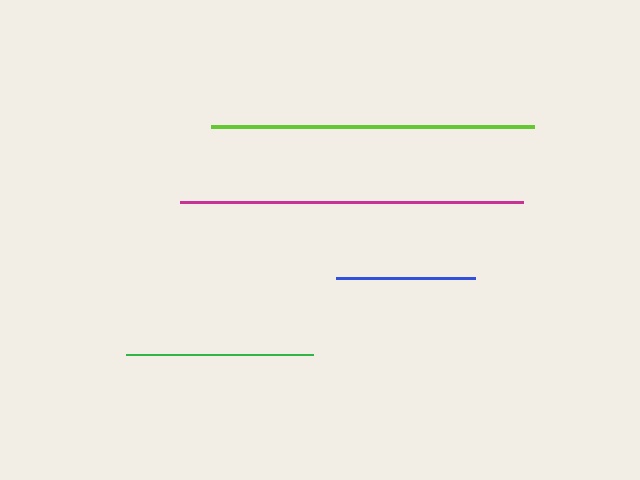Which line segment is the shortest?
The blue line is the shortest at approximately 139 pixels.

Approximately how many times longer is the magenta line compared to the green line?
The magenta line is approximately 1.8 times the length of the green line.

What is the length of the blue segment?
The blue segment is approximately 139 pixels long.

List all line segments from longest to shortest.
From longest to shortest: magenta, lime, green, blue.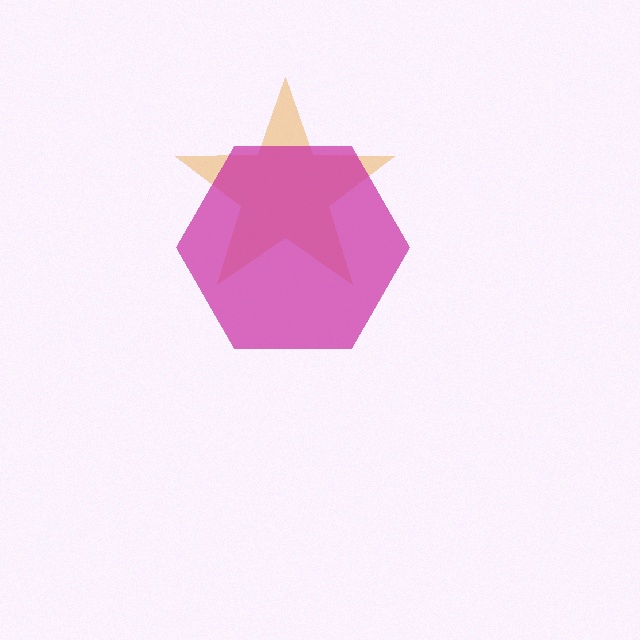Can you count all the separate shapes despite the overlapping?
Yes, there are 2 separate shapes.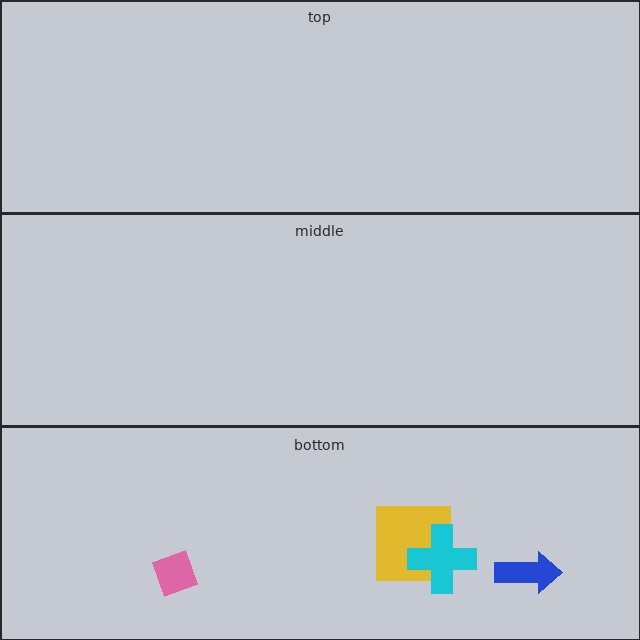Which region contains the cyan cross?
The bottom region.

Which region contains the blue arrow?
The bottom region.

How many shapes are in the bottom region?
4.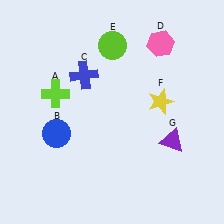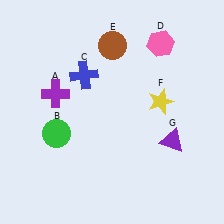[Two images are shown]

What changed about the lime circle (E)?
In Image 1, E is lime. In Image 2, it changed to brown.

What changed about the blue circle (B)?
In Image 1, B is blue. In Image 2, it changed to green.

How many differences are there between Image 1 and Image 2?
There are 3 differences between the two images.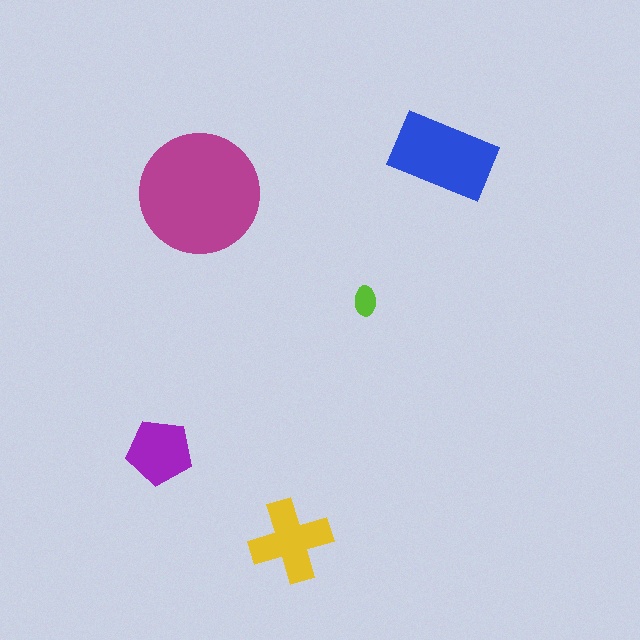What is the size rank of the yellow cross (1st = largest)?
3rd.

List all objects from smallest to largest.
The lime ellipse, the purple pentagon, the yellow cross, the blue rectangle, the magenta circle.